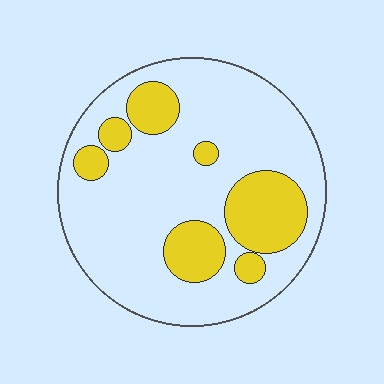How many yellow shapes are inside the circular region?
7.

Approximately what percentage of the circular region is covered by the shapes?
Approximately 25%.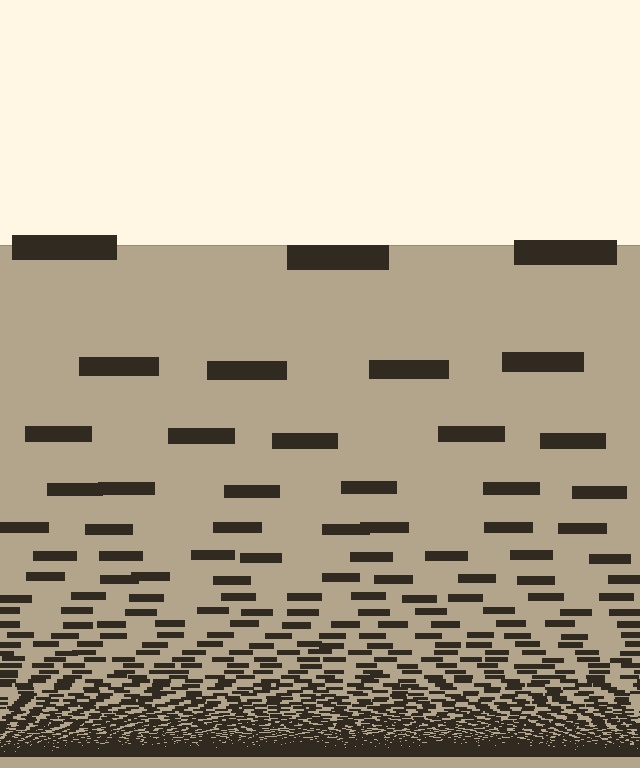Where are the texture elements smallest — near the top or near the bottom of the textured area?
Near the bottom.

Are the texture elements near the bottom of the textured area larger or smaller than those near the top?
Smaller. The gradient is inverted — elements near the bottom are smaller and denser.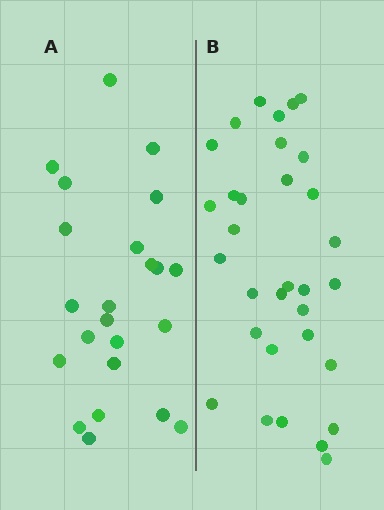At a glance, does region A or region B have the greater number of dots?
Region B (the right region) has more dots.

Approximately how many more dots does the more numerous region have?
Region B has roughly 8 or so more dots than region A.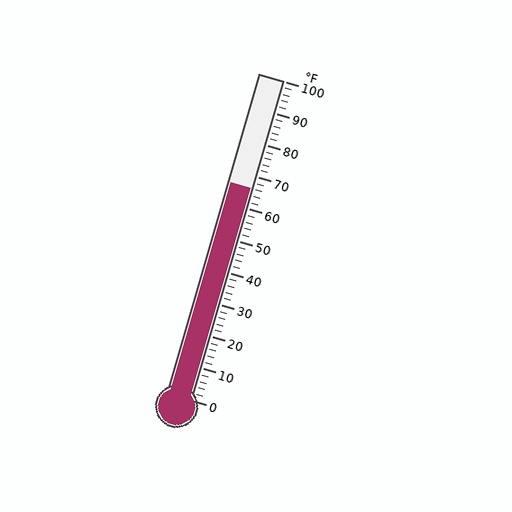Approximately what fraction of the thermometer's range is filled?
The thermometer is filled to approximately 65% of its range.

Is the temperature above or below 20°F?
The temperature is above 20°F.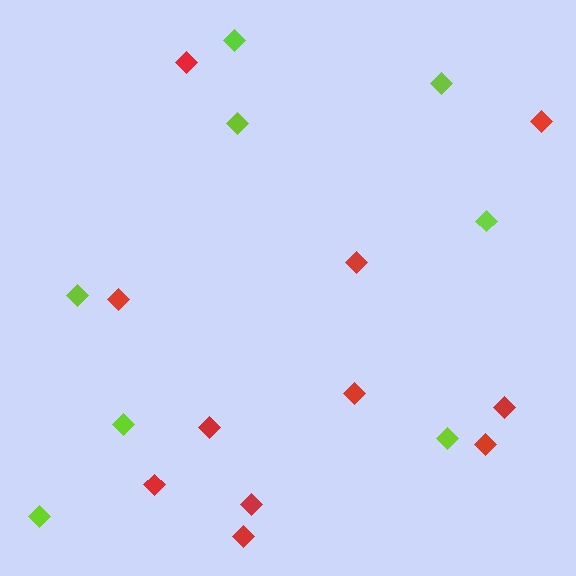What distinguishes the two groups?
There are 2 groups: one group of lime diamonds (8) and one group of red diamonds (11).